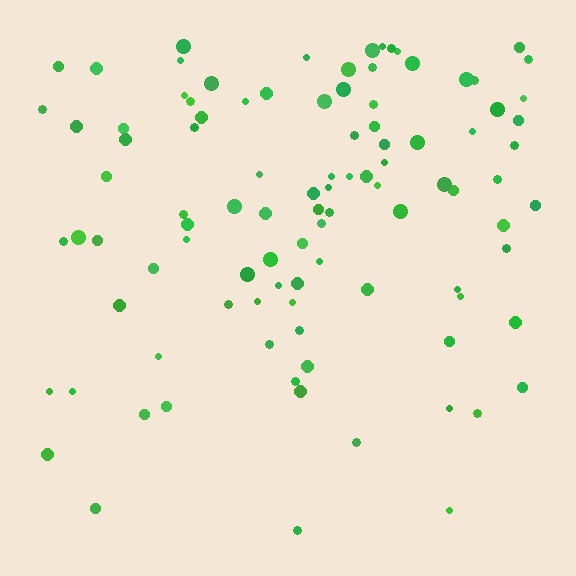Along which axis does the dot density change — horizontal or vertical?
Vertical.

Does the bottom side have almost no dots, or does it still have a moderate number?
Still a moderate number, just noticeably fewer than the top.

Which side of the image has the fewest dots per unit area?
The bottom.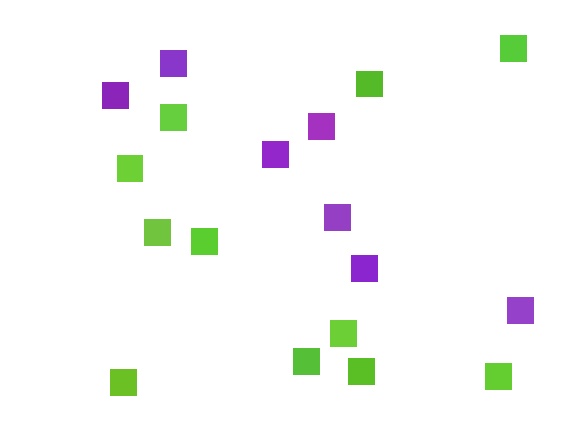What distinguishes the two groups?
There are 2 groups: one group of purple squares (7) and one group of lime squares (11).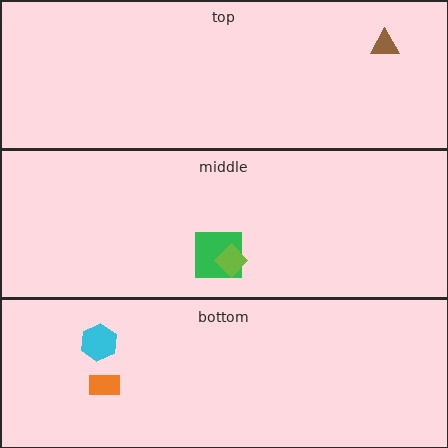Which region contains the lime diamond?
The middle region.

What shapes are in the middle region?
The green square, the lime diamond.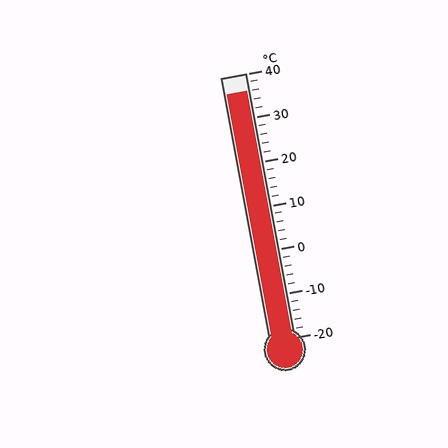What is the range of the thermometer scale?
The thermometer scale ranges from -20°C to 40°C.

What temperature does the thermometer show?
The thermometer shows approximately 36°C.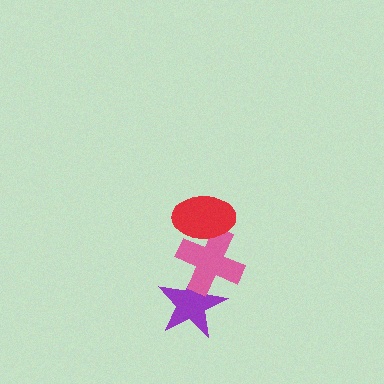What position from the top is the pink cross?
The pink cross is 2nd from the top.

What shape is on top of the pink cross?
The red ellipse is on top of the pink cross.